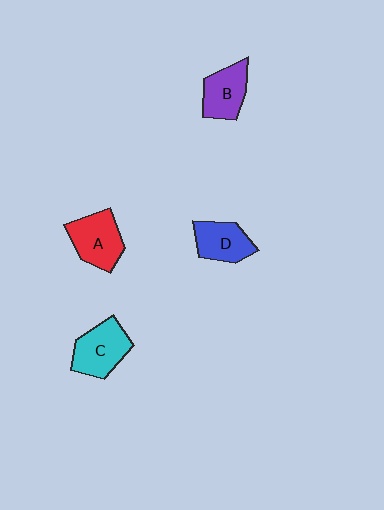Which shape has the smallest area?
Shape D (blue).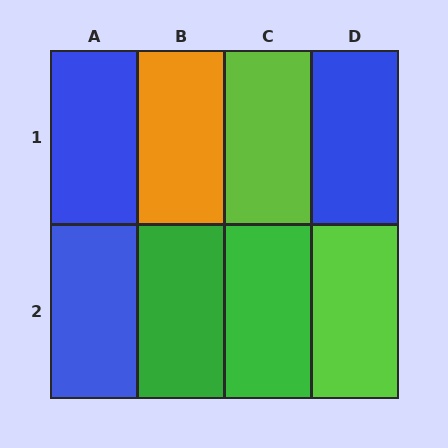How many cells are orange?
1 cell is orange.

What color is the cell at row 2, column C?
Green.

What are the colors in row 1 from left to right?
Blue, orange, lime, blue.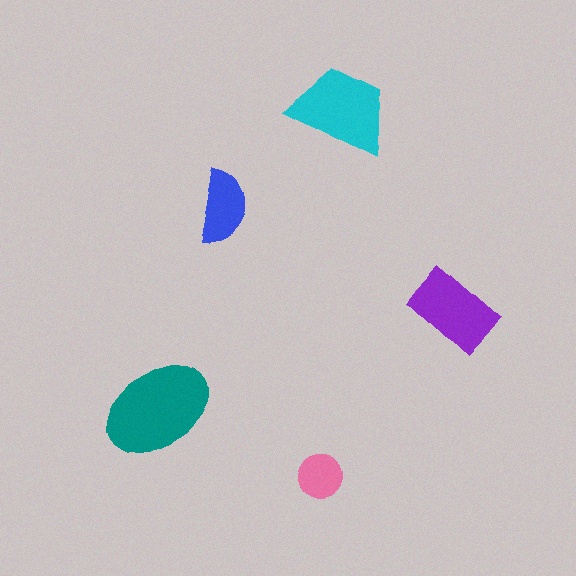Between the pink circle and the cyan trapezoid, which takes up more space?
The cyan trapezoid.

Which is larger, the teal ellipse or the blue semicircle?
The teal ellipse.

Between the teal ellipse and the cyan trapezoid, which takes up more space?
The teal ellipse.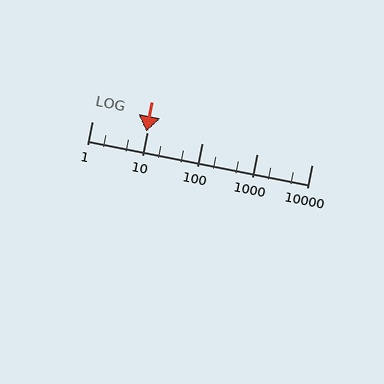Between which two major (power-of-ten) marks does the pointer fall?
The pointer is between 1 and 10.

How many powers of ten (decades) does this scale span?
The scale spans 4 decades, from 1 to 10000.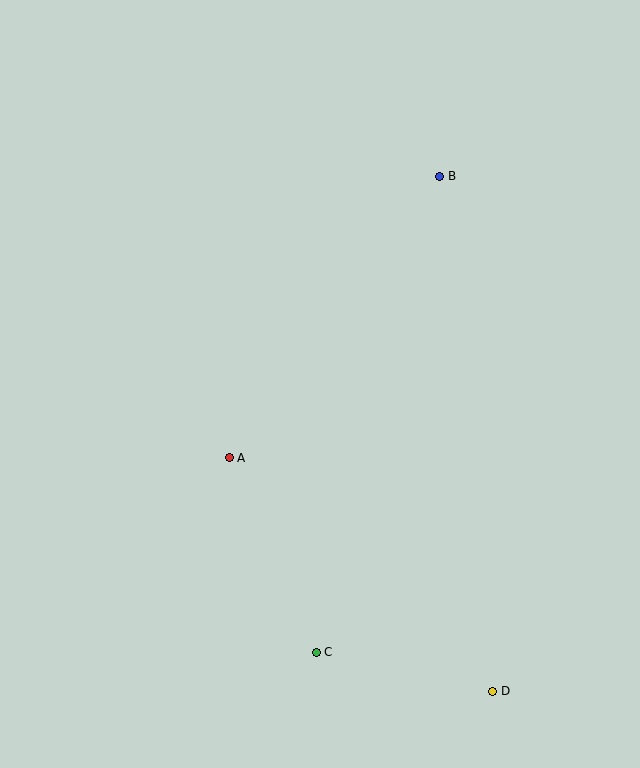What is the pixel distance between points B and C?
The distance between B and C is 492 pixels.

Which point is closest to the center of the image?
Point A at (229, 458) is closest to the center.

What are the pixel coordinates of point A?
Point A is at (229, 458).